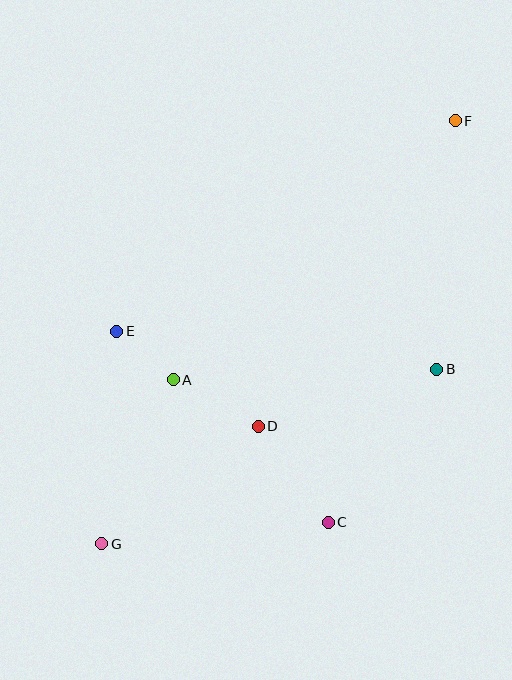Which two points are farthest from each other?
Points F and G are farthest from each other.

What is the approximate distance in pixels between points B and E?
The distance between B and E is approximately 322 pixels.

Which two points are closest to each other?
Points A and E are closest to each other.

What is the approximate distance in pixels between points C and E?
The distance between C and E is approximately 285 pixels.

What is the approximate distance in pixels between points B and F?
The distance between B and F is approximately 249 pixels.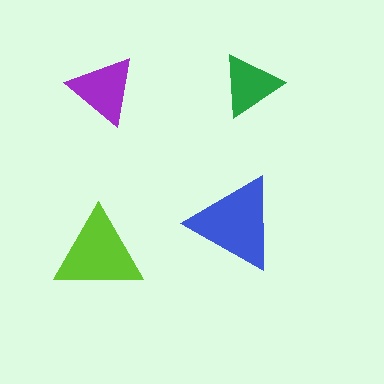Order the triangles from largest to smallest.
the blue one, the lime one, the purple one, the green one.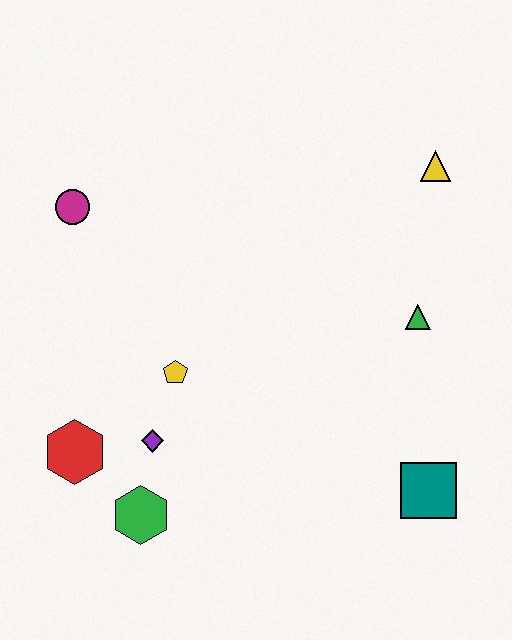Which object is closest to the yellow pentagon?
The purple diamond is closest to the yellow pentagon.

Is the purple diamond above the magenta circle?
No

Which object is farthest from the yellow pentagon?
The yellow triangle is farthest from the yellow pentagon.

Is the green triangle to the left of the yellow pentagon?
No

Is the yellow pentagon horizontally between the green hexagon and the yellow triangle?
Yes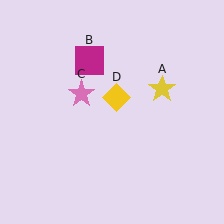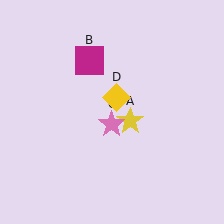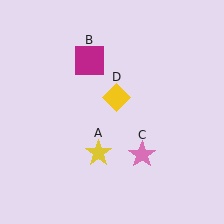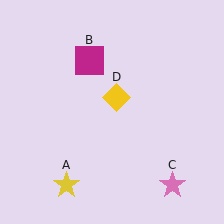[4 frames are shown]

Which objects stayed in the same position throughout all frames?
Magenta square (object B) and yellow diamond (object D) remained stationary.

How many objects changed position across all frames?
2 objects changed position: yellow star (object A), pink star (object C).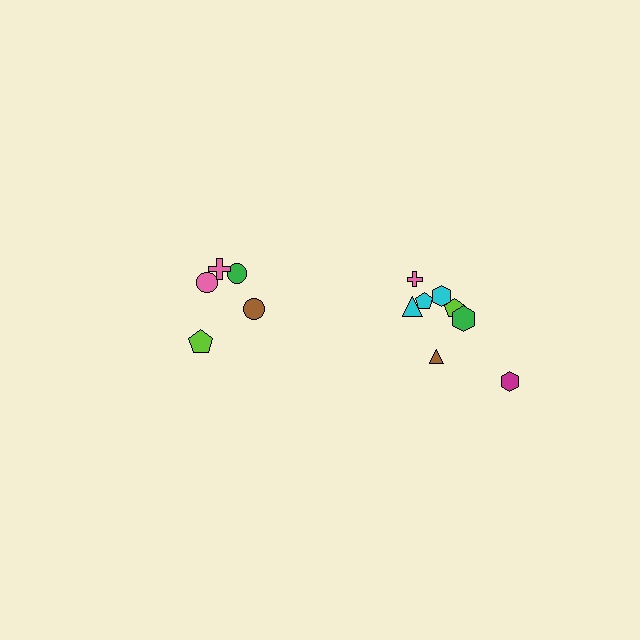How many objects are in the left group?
There are 5 objects.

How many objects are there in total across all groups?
There are 13 objects.